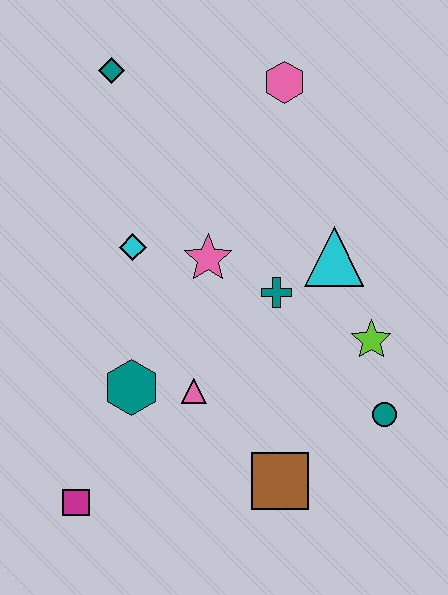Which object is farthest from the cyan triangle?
The magenta square is farthest from the cyan triangle.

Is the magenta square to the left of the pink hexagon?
Yes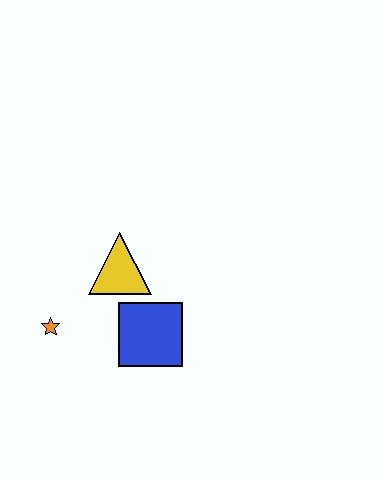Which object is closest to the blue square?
The yellow triangle is closest to the blue square.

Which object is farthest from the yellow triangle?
The orange star is farthest from the yellow triangle.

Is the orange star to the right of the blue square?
No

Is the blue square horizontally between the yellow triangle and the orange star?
No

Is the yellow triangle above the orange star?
Yes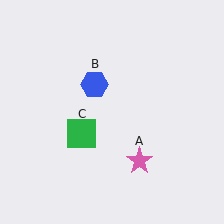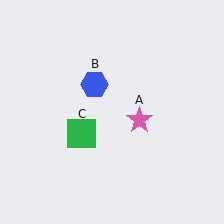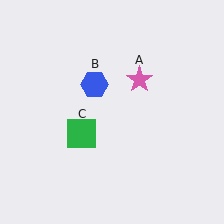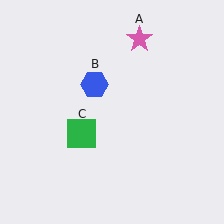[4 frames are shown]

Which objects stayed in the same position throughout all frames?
Blue hexagon (object B) and green square (object C) remained stationary.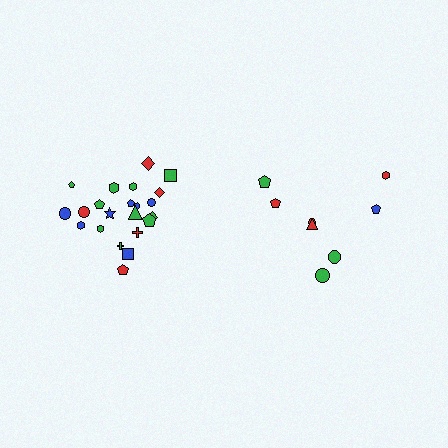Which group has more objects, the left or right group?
The left group.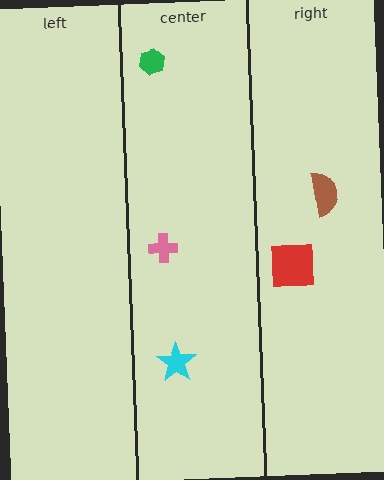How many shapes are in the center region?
3.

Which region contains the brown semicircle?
The right region.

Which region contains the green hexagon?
The center region.